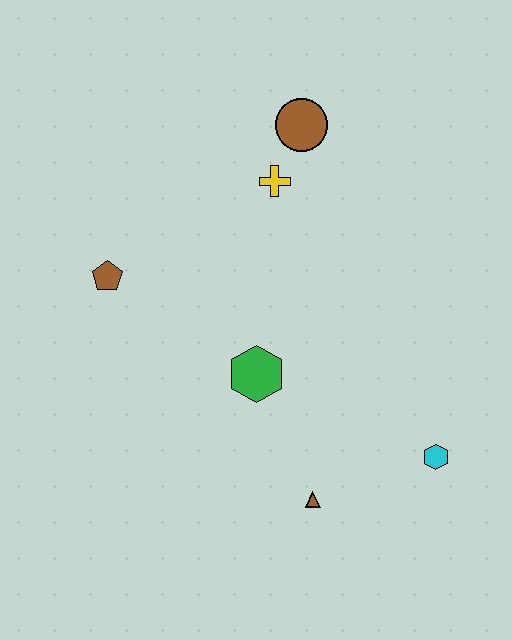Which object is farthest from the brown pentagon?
The cyan hexagon is farthest from the brown pentagon.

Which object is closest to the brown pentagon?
The green hexagon is closest to the brown pentagon.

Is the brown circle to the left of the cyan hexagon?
Yes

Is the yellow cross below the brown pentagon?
No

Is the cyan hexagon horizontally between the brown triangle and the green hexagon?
No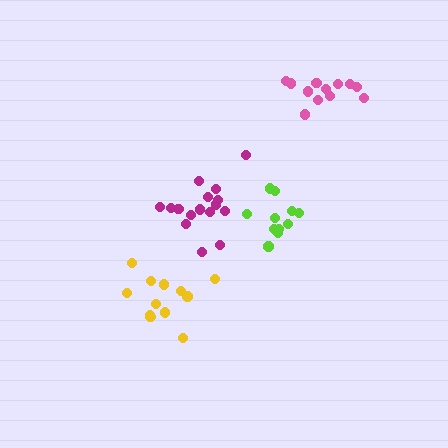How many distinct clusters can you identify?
There are 4 distinct clusters.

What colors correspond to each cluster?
The clusters are colored: lime, yellow, magenta, pink.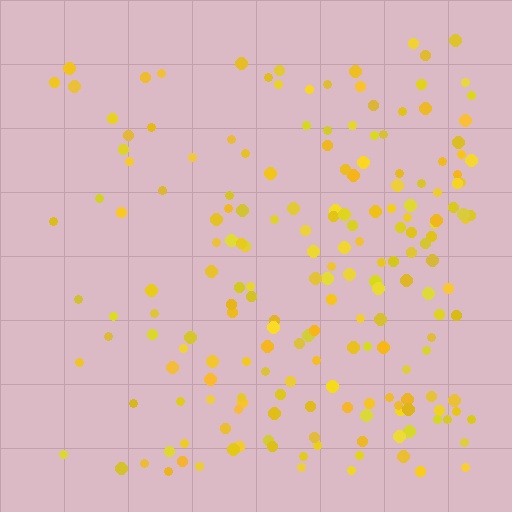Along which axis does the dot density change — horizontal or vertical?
Horizontal.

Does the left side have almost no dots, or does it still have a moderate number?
Still a moderate number, just noticeably fewer than the right.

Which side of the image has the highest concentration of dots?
The right.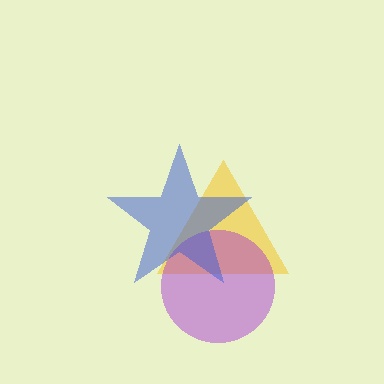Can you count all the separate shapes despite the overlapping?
Yes, there are 3 separate shapes.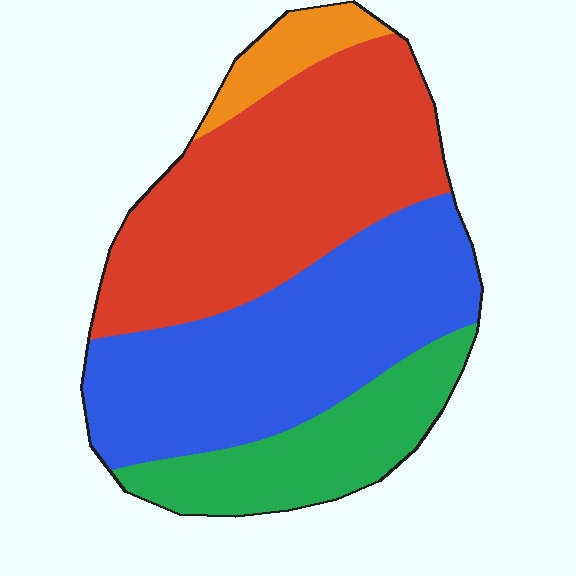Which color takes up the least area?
Orange, at roughly 5%.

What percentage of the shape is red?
Red takes up about two fifths (2/5) of the shape.